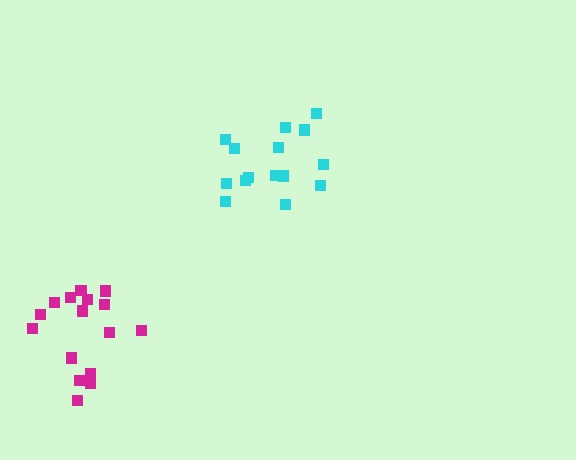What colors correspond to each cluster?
The clusters are colored: cyan, magenta.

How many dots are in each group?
Group 1: 15 dots, Group 2: 16 dots (31 total).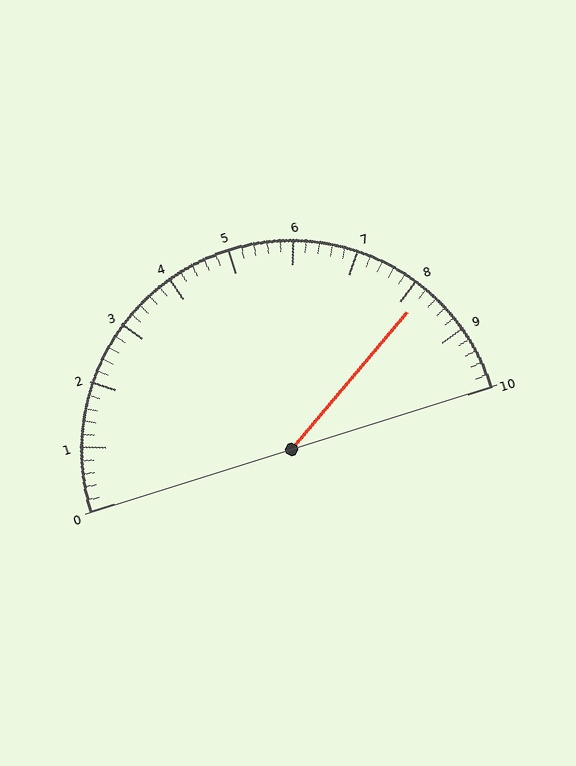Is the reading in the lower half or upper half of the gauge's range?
The reading is in the upper half of the range (0 to 10).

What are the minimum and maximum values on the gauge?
The gauge ranges from 0 to 10.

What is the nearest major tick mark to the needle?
The nearest major tick mark is 8.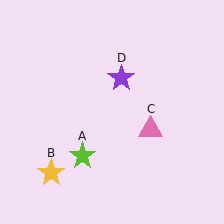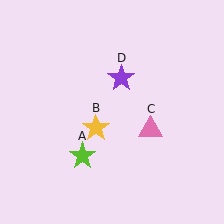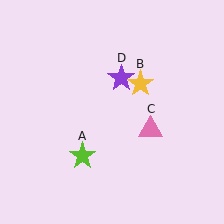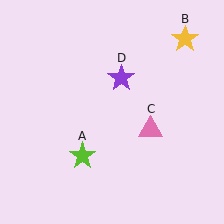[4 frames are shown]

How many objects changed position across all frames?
1 object changed position: yellow star (object B).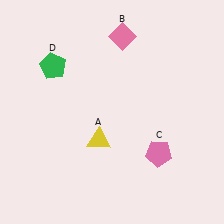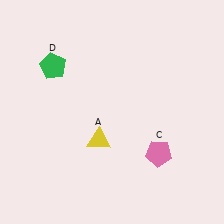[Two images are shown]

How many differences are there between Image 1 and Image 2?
There is 1 difference between the two images.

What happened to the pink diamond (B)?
The pink diamond (B) was removed in Image 2. It was in the top-right area of Image 1.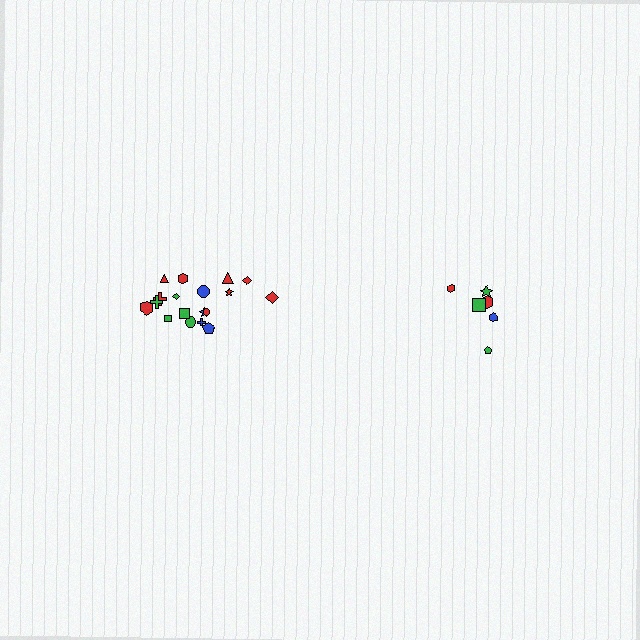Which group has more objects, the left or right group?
The left group.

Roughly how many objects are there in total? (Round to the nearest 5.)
Roughly 25 objects in total.